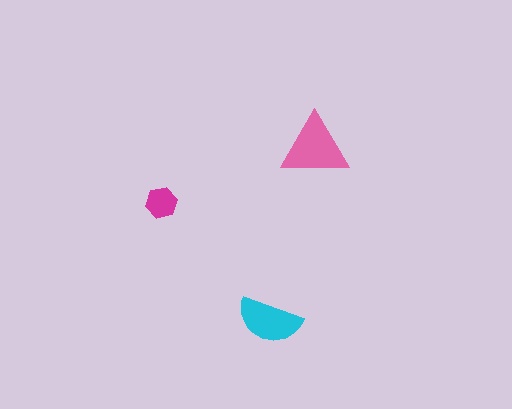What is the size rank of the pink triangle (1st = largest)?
1st.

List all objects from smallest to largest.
The magenta hexagon, the cyan semicircle, the pink triangle.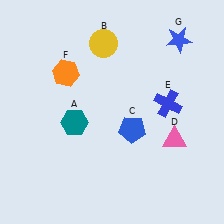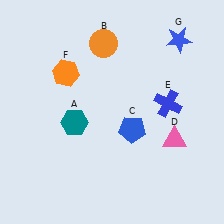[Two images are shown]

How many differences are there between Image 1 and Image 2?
There is 1 difference between the two images.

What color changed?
The circle (B) changed from yellow in Image 1 to orange in Image 2.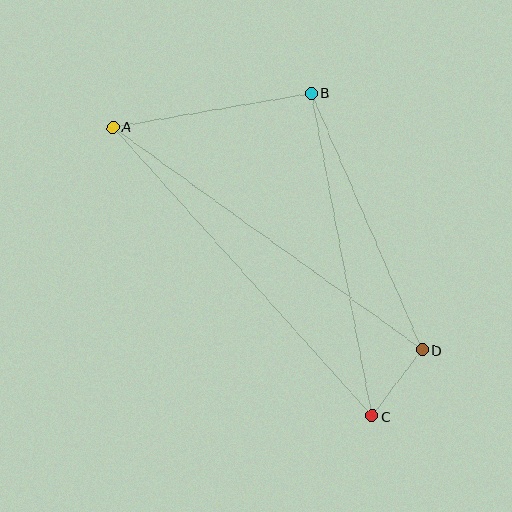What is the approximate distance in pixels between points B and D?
The distance between B and D is approximately 280 pixels.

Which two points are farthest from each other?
Points A and C are farthest from each other.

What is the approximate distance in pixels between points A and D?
The distance between A and D is approximately 381 pixels.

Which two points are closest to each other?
Points C and D are closest to each other.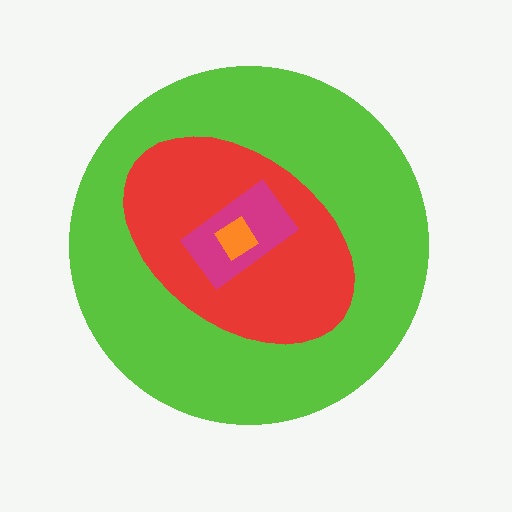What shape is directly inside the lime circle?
The red ellipse.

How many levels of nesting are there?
4.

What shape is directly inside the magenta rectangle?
The orange diamond.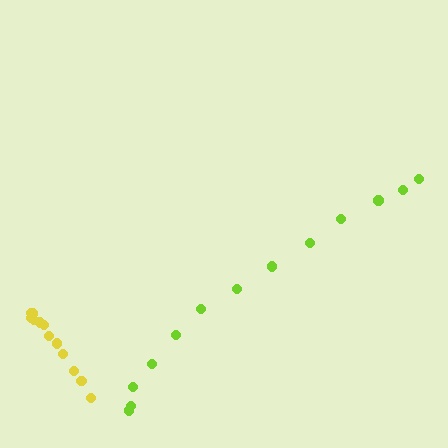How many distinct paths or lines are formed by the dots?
There are 2 distinct paths.